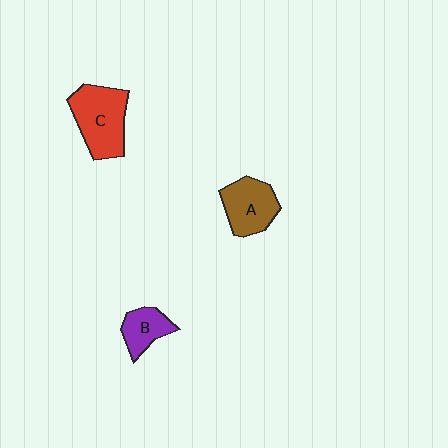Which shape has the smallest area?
Shape B (purple).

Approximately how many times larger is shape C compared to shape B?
Approximately 1.9 times.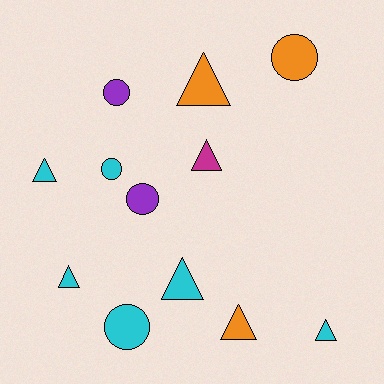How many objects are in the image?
There are 12 objects.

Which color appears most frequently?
Cyan, with 6 objects.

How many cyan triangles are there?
There are 4 cyan triangles.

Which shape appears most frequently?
Triangle, with 7 objects.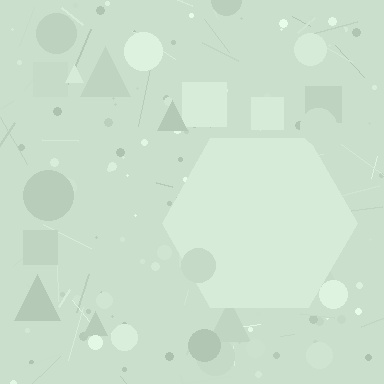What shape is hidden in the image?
A hexagon is hidden in the image.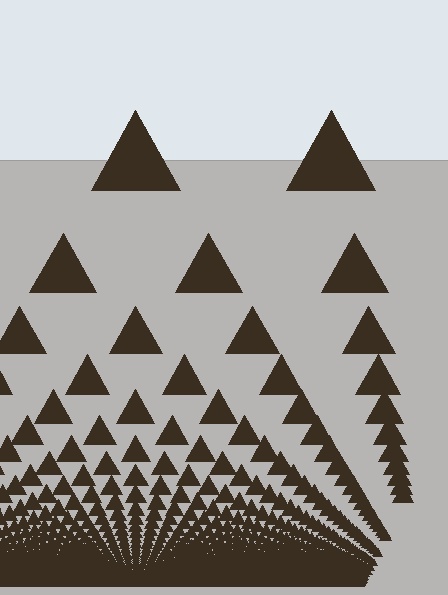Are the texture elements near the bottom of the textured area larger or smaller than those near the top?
Smaller. The gradient is inverted — elements near the bottom are smaller and denser.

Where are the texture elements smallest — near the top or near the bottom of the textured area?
Near the bottom.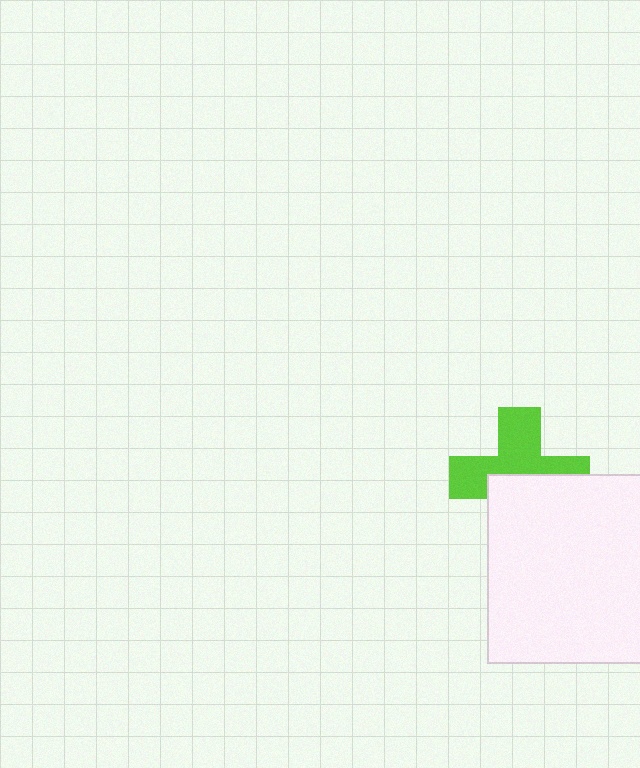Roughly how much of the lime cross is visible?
About half of it is visible (roughly 54%).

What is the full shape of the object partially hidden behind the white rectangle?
The partially hidden object is a lime cross.